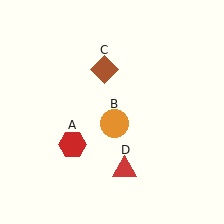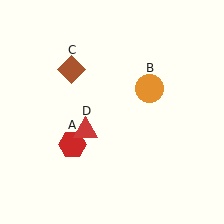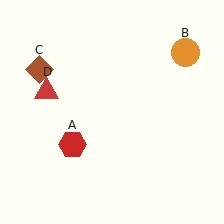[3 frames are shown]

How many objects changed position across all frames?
3 objects changed position: orange circle (object B), brown diamond (object C), red triangle (object D).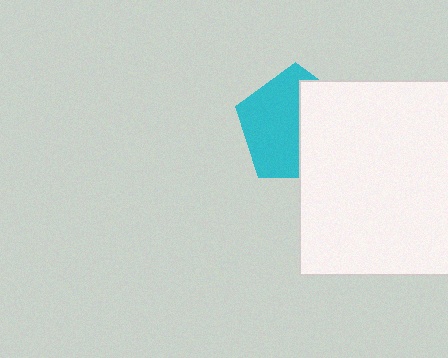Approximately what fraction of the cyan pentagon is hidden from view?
Roughly 44% of the cyan pentagon is hidden behind the white rectangle.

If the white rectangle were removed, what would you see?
You would see the complete cyan pentagon.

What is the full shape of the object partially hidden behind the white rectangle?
The partially hidden object is a cyan pentagon.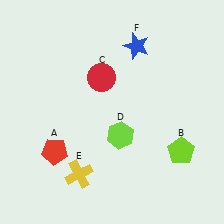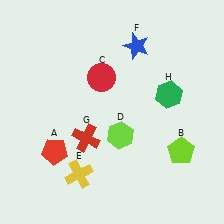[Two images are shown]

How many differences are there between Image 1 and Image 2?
There are 2 differences between the two images.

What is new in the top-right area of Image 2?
A green hexagon (H) was added in the top-right area of Image 2.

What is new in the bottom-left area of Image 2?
A red cross (G) was added in the bottom-left area of Image 2.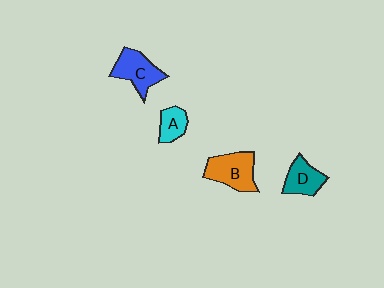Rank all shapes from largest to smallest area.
From largest to smallest: B (orange), C (blue), D (teal), A (cyan).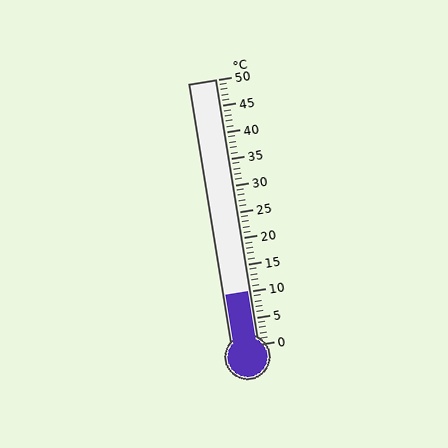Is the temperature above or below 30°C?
The temperature is below 30°C.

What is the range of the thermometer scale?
The thermometer scale ranges from 0°C to 50°C.